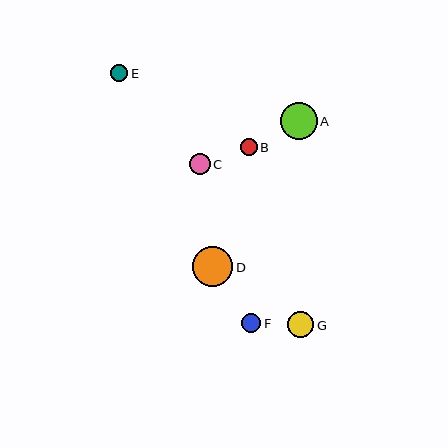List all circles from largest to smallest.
From largest to smallest: D, A, G, C, F, E, B.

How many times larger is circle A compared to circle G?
Circle A is approximately 1.4 times the size of circle G.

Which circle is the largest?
Circle D is the largest with a size of approximately 40 pixels.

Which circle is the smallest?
Circle B is the smallest with a size of approximately 17 pixels.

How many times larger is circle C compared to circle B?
Circle C is approximately 1.2 times the size of circle B.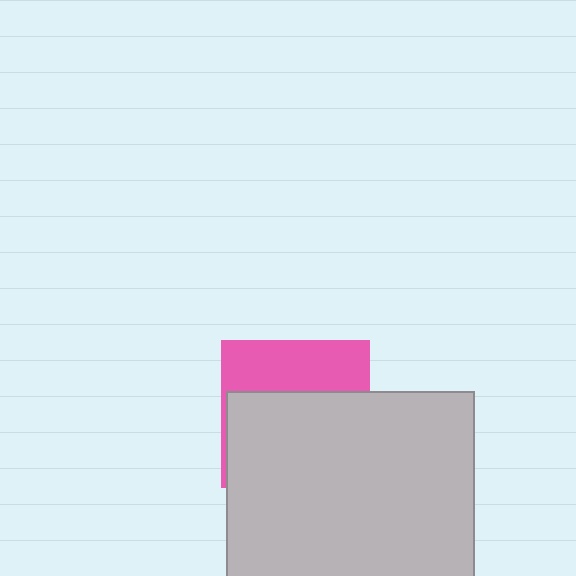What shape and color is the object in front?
The object in front is a light gray square.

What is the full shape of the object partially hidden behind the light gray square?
The partially hidden object is a pink square.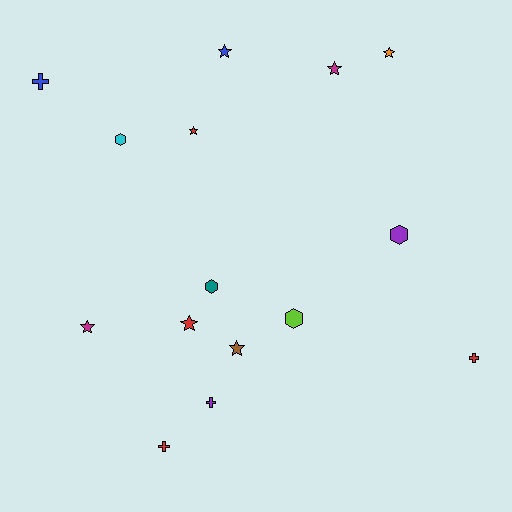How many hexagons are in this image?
There are 4 hexagons.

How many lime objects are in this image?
There is 1 lime object.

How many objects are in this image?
There are 15 objects.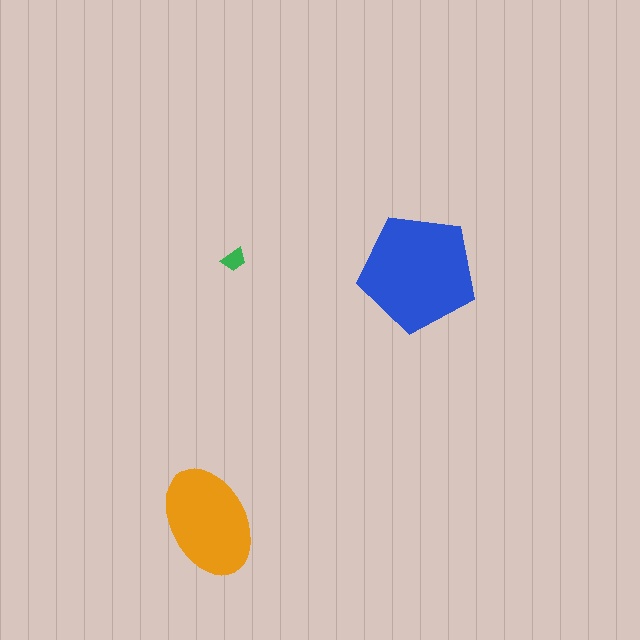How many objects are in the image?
There are 3 objects in the image.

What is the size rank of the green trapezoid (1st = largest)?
3rd.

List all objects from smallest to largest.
The green trapezoid, the orange ellipse, the blue pentagon.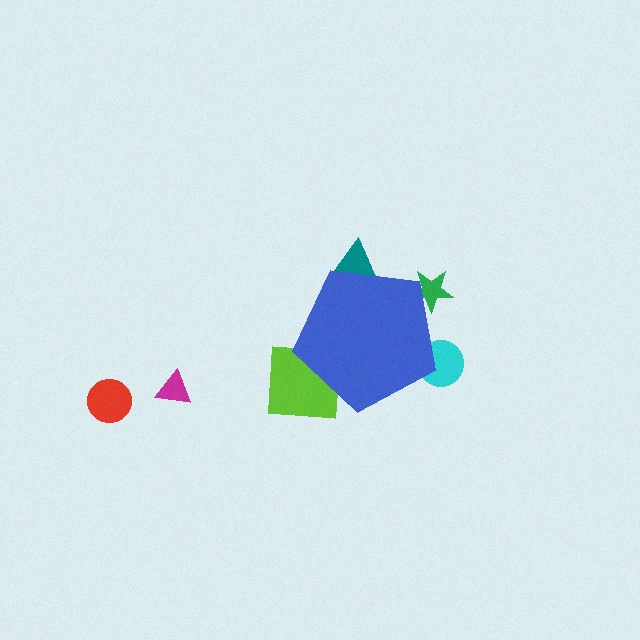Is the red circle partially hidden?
No, the red circle is fully visible.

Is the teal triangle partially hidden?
Yes, the teal triangle is partially hidden behind the blue pentagon.